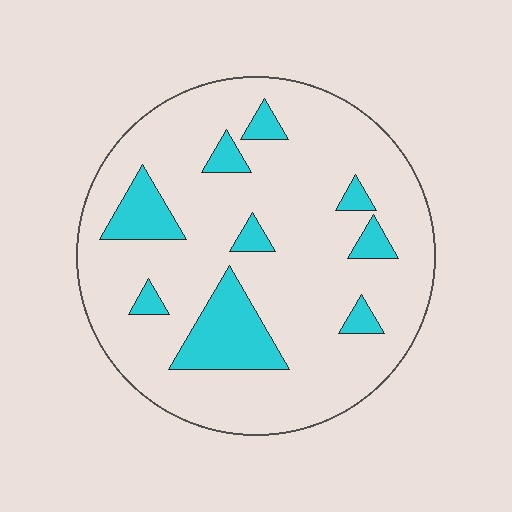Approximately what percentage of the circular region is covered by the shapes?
Approximately 15%.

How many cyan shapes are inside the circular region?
9.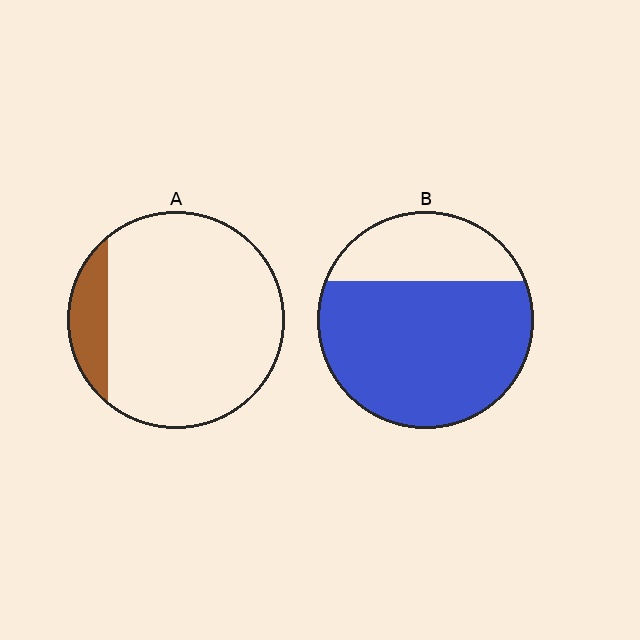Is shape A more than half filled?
No.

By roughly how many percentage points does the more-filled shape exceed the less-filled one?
By roughly 60 percentage points (B over A).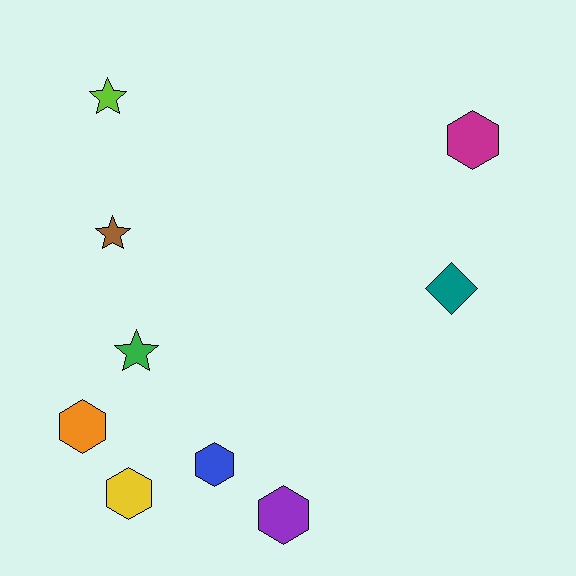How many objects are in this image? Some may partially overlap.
There are 9 objects.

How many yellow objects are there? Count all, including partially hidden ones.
There is 1 yellow object.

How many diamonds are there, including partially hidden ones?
There is 1 diamond.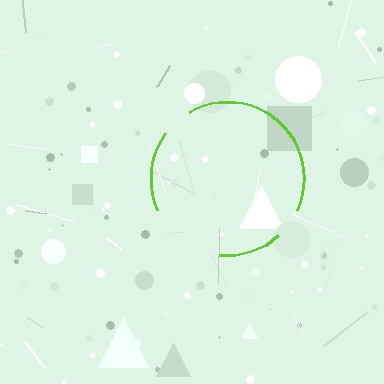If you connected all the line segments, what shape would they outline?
They would outline a circle.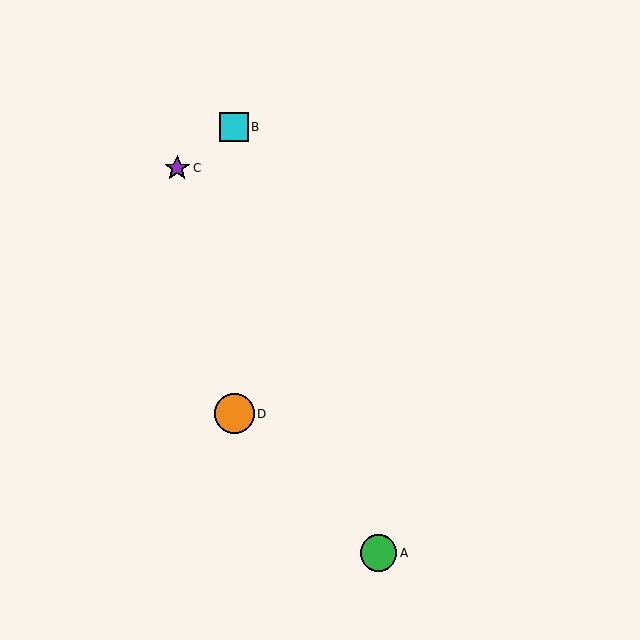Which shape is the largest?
The orange circle (labeled D) is the largest.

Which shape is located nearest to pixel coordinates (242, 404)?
The orange circle (labeled D) at (234, 414) is nearest to that location.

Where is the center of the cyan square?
The center of the cyan square is at (234, 127).